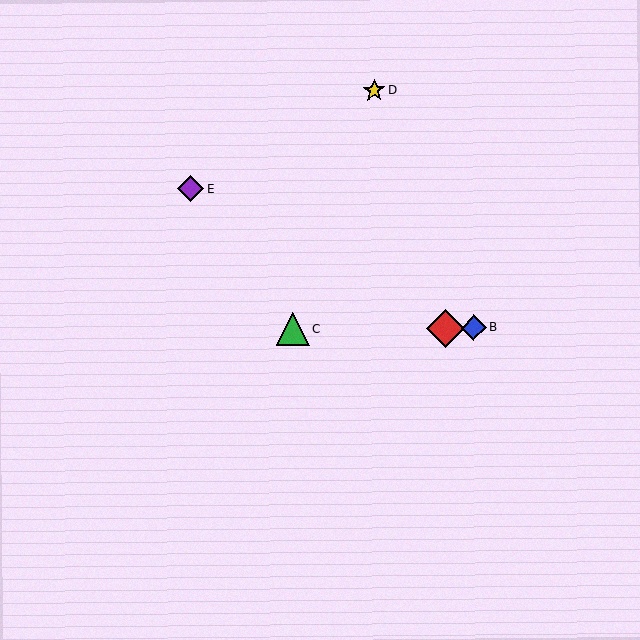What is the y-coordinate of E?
Object E is at y≈189.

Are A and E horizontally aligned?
No, A is at y≈328 and E is at y≈189.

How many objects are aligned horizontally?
3 objects (A, B, C) are aligned horizontally.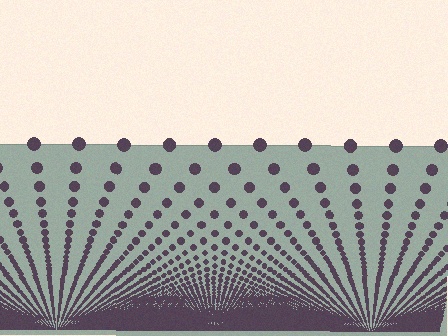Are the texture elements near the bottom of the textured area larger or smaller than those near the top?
Smaller. The gradient is inverted — elements near the bottom are smaller and denser.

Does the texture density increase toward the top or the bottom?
Density increases toward the bottom.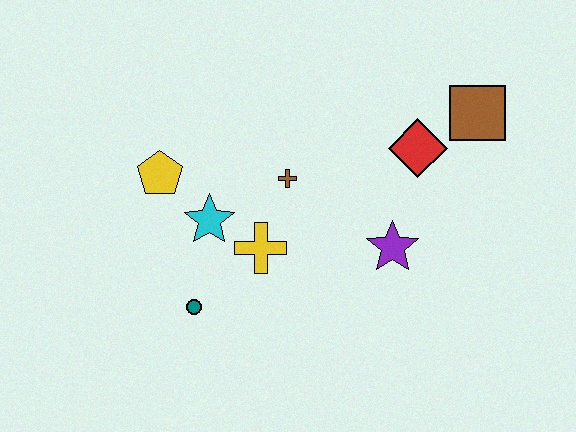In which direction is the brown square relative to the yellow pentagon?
The brown square is to the right of the yellow pentagon.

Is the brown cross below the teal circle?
No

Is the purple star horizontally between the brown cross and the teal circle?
No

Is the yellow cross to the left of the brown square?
Yes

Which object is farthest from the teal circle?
The brown square is farthest from the teal circle.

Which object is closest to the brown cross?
The yellow cross is closest to the brown cross.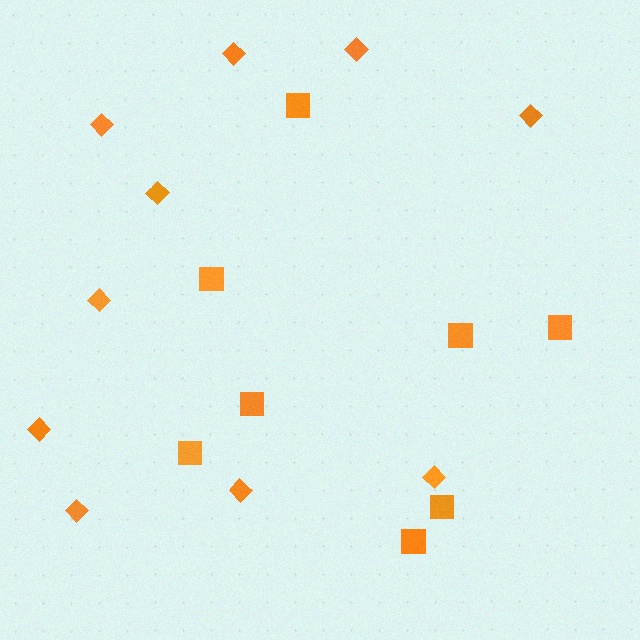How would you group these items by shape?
There are 2 groups: one group of squares (8) and one group of diamonds (10).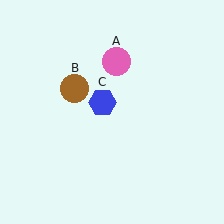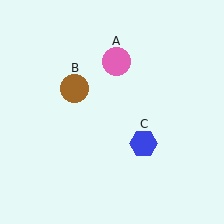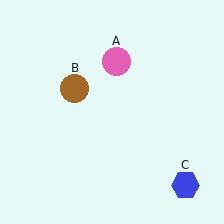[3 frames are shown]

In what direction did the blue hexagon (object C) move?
The blue hexagon (object C) moved down and to the right.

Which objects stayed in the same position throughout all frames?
Pink circle (object A) and brown circle (object B) remained stationary.